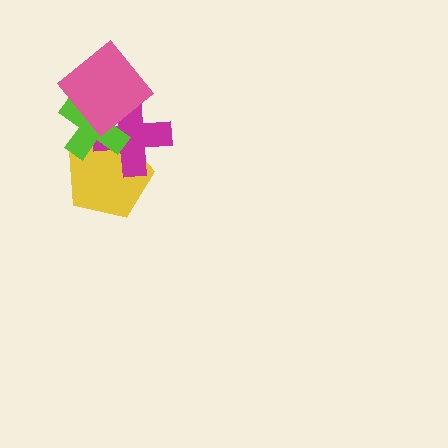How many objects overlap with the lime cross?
3 objects overlap with the lime cross.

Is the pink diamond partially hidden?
No, no other shape covers it.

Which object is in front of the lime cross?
The pink diamond is in front of the lime cross.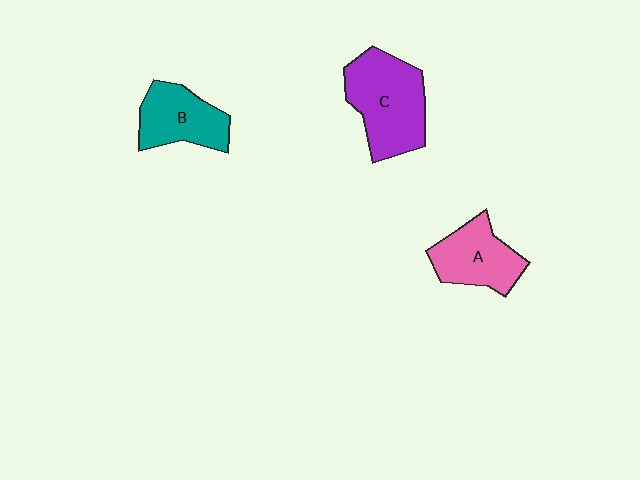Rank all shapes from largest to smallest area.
From largest to smallest: C (purple), A (pink), B (teal).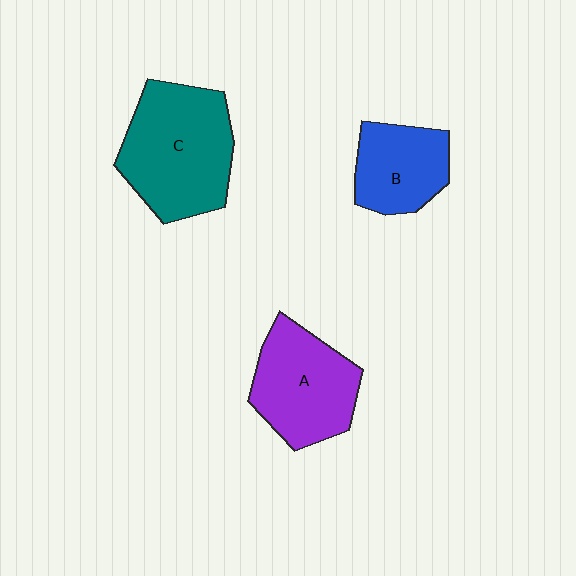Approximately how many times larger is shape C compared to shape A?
Approximately 1.3 times.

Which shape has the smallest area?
Shape B (blue).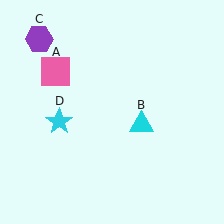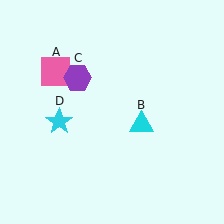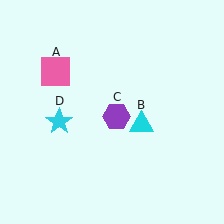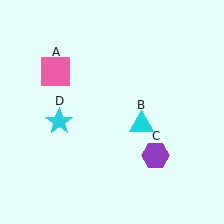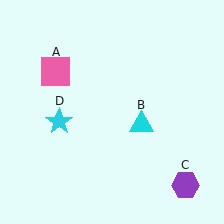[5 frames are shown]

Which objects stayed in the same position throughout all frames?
Pink square (object A) and cyan triangle (object B) and cyan star (object D) remained stationary.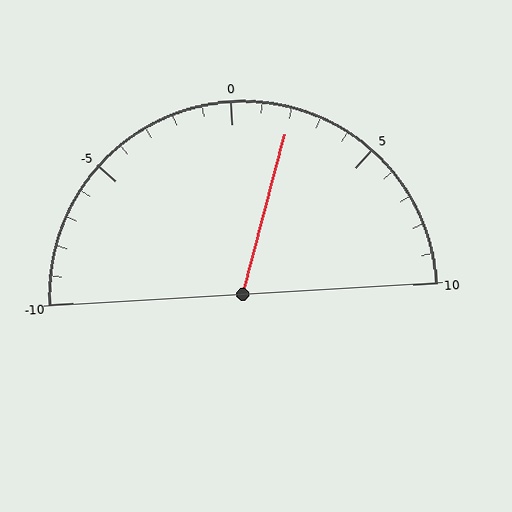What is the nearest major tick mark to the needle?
The nearest major tick mark is 0.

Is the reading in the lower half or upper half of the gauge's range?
The reading is in the upper half of the range (-10 to 10).